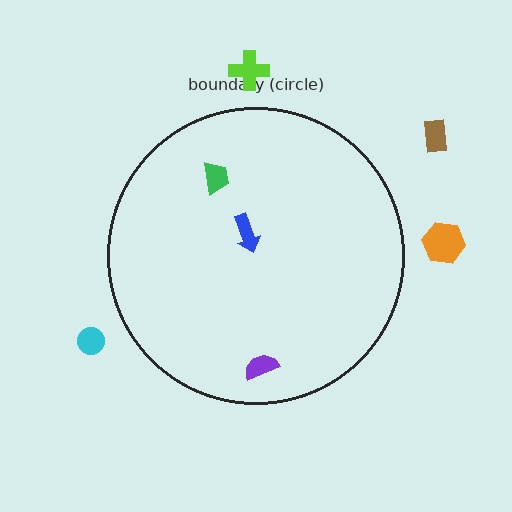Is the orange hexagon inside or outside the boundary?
Outside.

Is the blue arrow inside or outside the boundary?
Inside.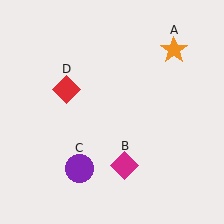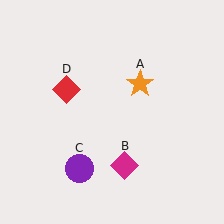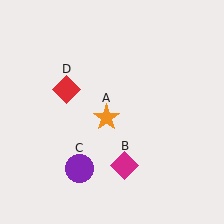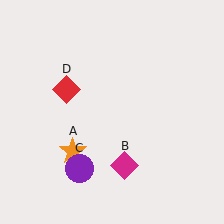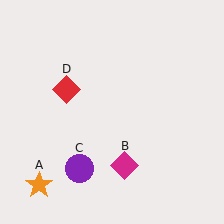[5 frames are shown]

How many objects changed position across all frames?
1 object changed position: orange star (object A).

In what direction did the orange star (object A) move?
The orange star (object A) moved down and to the left.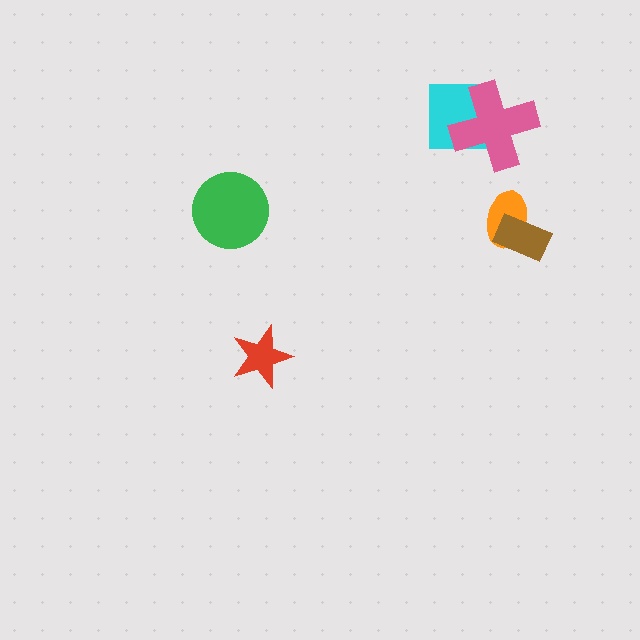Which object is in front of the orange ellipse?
The brown rectangle is in front of the orange ellipse.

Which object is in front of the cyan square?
The pink cross is in front of the cyan square.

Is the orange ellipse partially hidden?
Yes, it is partially covered by another shape.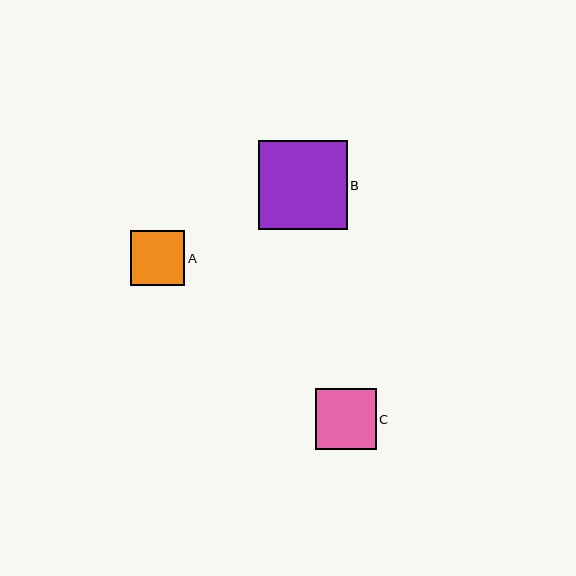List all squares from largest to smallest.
From largest to smallest: B, C, A.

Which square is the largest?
Square B is the largest with a size of approximately 89 pixels.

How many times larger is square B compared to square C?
Square B is approximately 1.5 times the size of square C.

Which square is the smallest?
Square A is the smallest with a size of approximately 54 pixels.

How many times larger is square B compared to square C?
Square B is approximately 1.5 times the size of square C.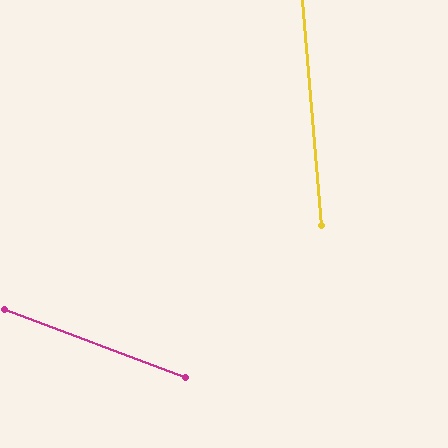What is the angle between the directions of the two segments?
Approximately 65 degrees.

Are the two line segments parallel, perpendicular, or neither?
Neither parallel nor perpendicular — they differ by about 65°.